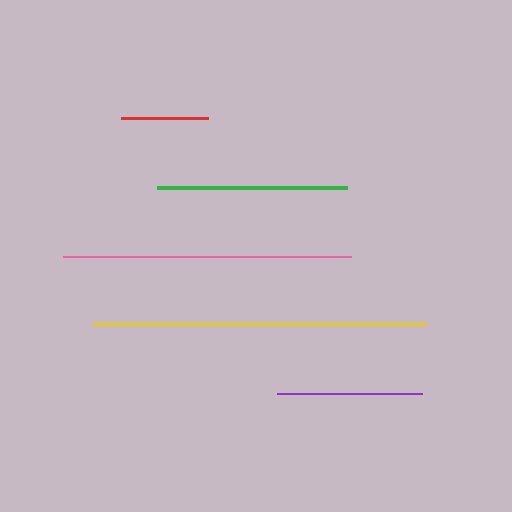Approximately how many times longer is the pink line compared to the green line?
The pink line is approximately 1.5 times the length of the green line.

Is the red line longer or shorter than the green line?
The green line is longer than the red line.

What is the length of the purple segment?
The purple segment is approximately 146 pixels long.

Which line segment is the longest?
The yellow line is the longest at approximately 333 pixels.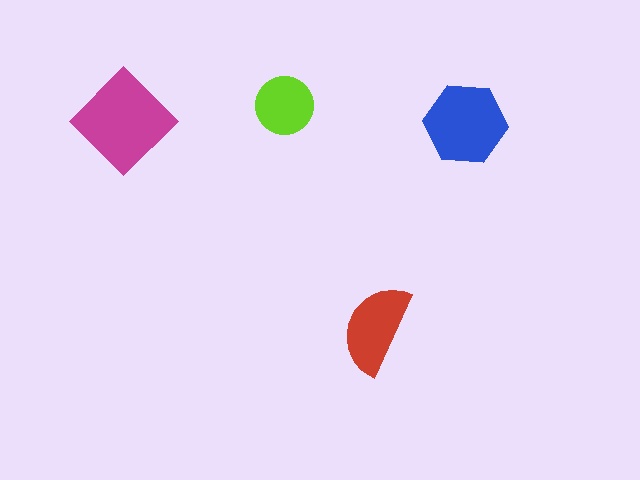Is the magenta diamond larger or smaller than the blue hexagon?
Larger.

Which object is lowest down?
The red semicircle is bottommost.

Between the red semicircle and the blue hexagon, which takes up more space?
The blue hexagon.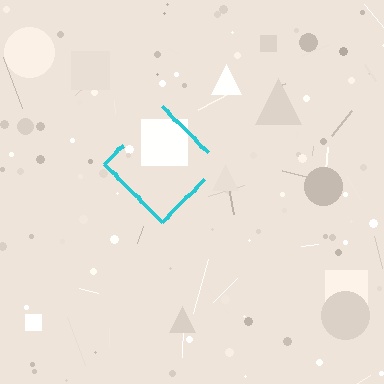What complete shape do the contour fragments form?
The contour fragments form a diamond.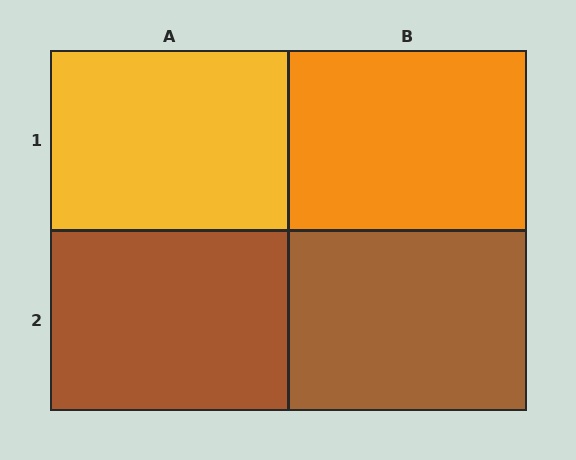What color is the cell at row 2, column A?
Brown.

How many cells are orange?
1 cell is orange.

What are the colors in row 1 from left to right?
Yellow, orange.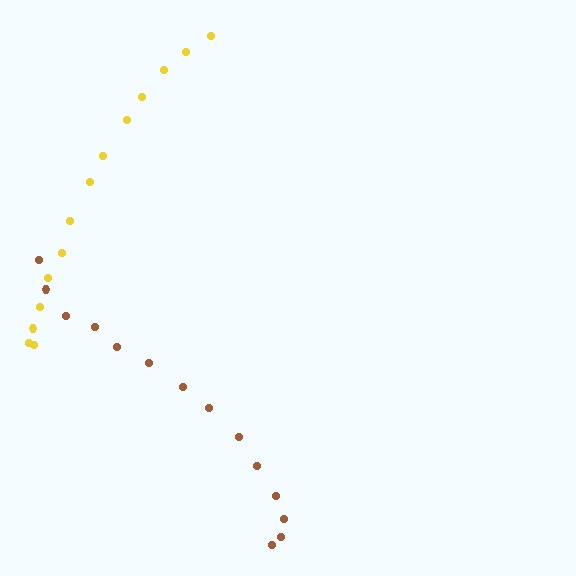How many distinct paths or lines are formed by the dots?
There are 2 distinct paths.